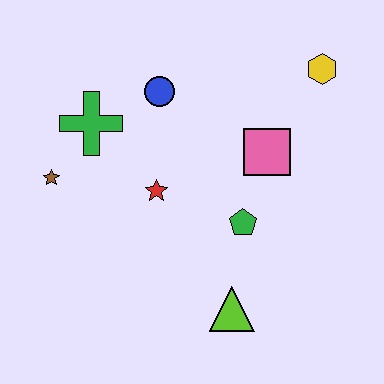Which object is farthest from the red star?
The yellow hexagon is farthest from the red star.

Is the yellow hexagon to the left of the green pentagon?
No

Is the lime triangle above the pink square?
No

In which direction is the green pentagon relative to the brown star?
The green pentagon is to the right of the brown star.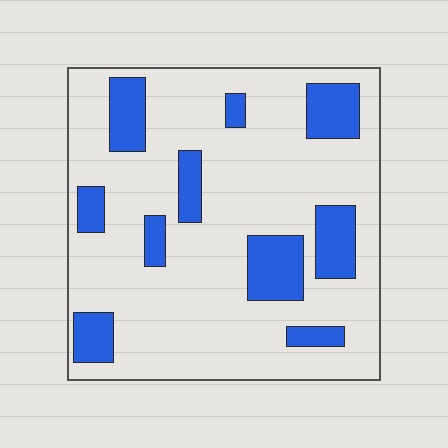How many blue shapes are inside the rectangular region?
10.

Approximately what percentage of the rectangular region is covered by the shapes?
Approximately 20%.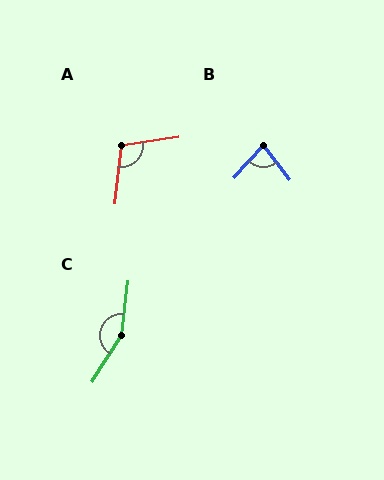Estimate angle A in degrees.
Approximately 105 degrees.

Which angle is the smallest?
B, at approximately 80 degrees.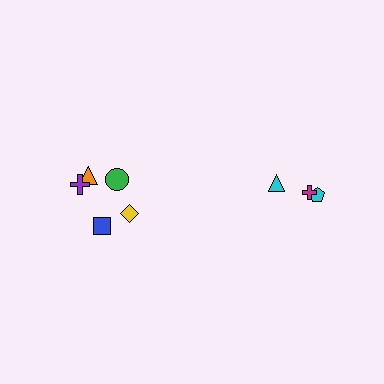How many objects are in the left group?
There are 5 objects.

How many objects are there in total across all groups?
There are 8 objects.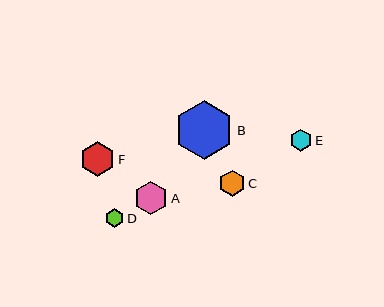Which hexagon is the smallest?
Hexagon D is the smallest with a size of approximately 19 pixels.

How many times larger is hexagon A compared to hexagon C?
Hexagon A is approximately 1.3 times the size of hexagon C.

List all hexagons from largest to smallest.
From largest to smallest: B, F, A, C, E, D.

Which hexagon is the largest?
Hexagon B is the largest with a size of approximately 59 pixels.